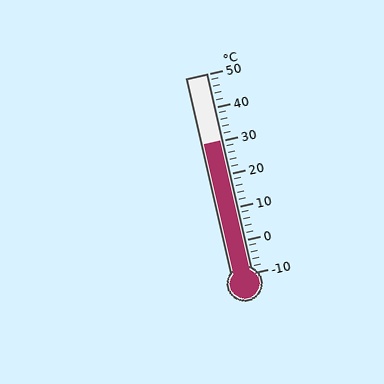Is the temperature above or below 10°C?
The temperature is above 10°C.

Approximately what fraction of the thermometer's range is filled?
The thermometer is filled to approximately 65% of its range.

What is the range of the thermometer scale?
The thermometer scale ranges from -10°C to 50°C.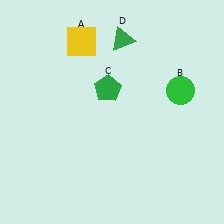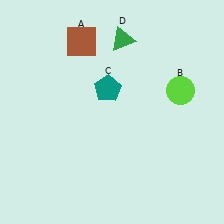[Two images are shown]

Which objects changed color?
A changed from yellow to brown. B changed from green to lime. C changed from green to teal.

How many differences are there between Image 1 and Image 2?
There are 3 differences between the two images.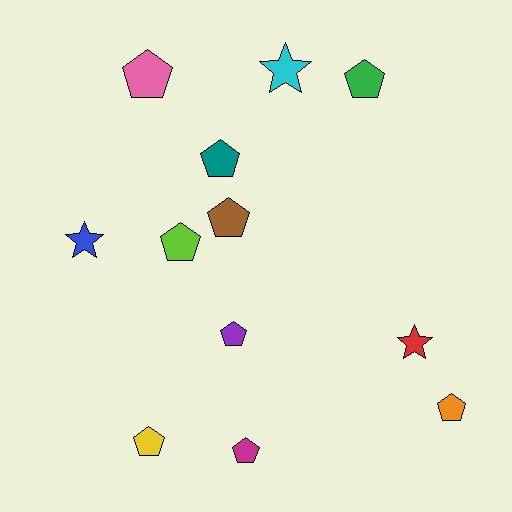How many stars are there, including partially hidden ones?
There are 3 stars.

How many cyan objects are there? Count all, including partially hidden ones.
There is 1 cyan object.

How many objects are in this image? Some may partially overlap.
There are 12 objects.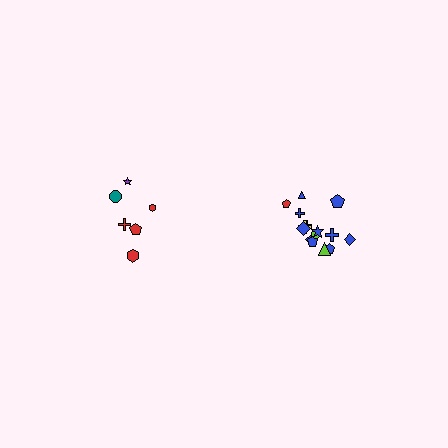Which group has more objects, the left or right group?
The right group.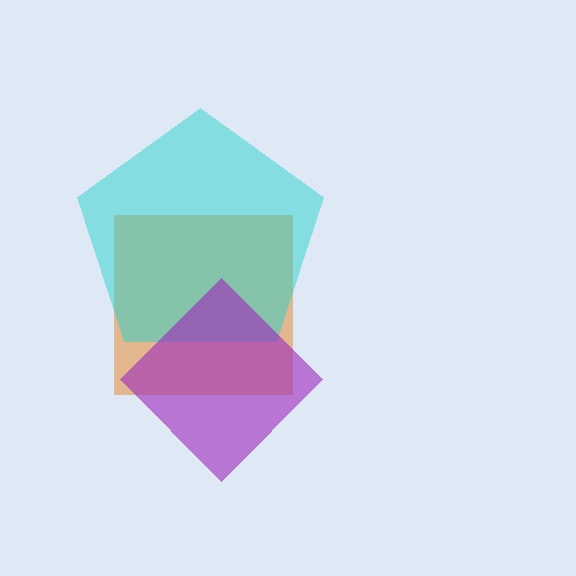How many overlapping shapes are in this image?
There are 3 overlapping shapes in the image.